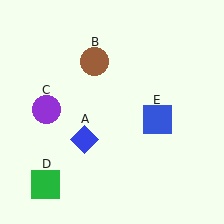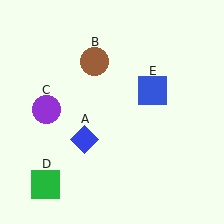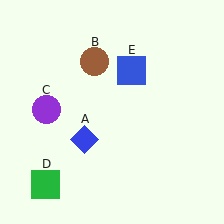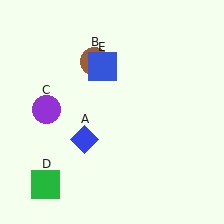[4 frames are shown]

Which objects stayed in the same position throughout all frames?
Blue diamond (object A) and brown circle (object B) and purple circle (object C) and green square (object D) remained stationary.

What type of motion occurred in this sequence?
The blue square (object E) rotated counterclockwise around the center of the scene.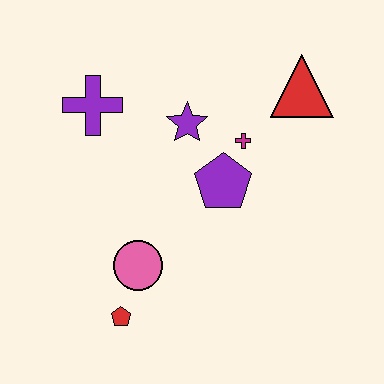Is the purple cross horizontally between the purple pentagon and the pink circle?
No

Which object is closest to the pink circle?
The red pentagon is closest to the pink circle.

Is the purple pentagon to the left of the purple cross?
No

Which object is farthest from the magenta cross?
The red pentagon is farthest from the magenta cross.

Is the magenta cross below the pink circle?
No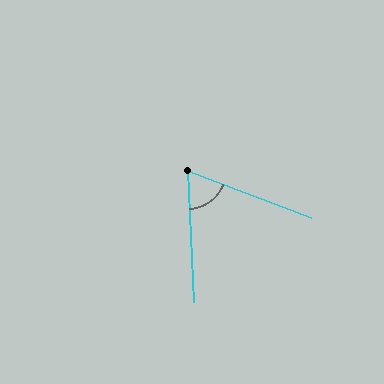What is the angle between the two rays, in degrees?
Approximately 66 degrees.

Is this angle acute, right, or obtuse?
It is acute.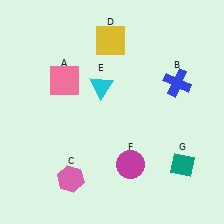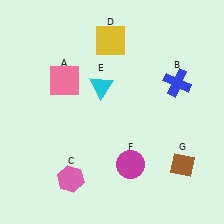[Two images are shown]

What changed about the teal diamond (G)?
In Image 1, G is teal. In Image 2, it changed to brown.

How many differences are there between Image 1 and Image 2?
There is 1 difference between the two images.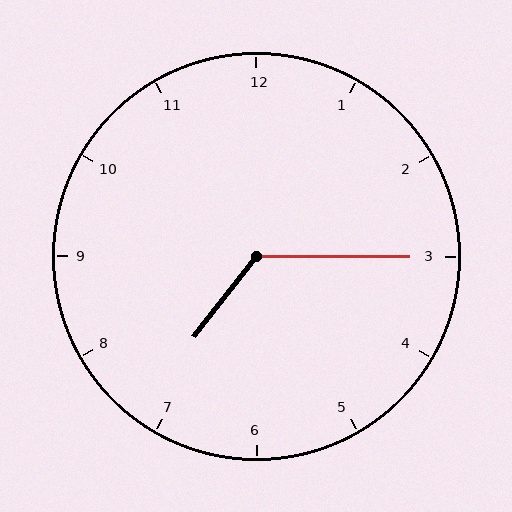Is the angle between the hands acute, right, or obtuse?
It is obtuse.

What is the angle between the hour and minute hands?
Approximately 128 degrees.